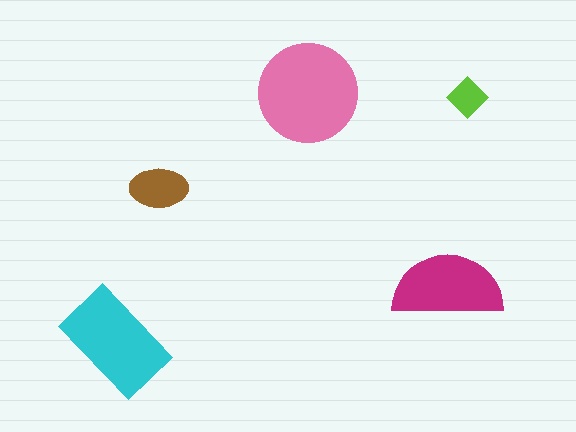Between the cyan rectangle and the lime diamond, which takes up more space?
The cyan rectangle.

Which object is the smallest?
The lime diamond.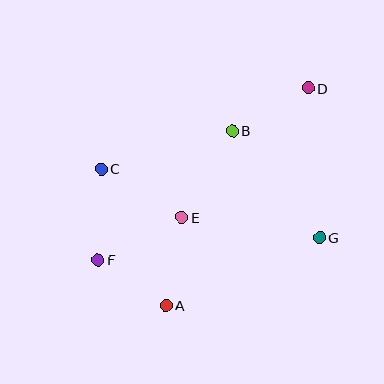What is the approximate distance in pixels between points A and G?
The distance between A and G is approximately 168 pixels.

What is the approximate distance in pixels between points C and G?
The distance between C and G is approximately 229 pixels.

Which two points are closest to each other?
Points A and F are closest to each other.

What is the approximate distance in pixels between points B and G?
The distance between B and G is approximately 138 pixels.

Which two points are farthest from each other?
Points D and F are farthest from each other.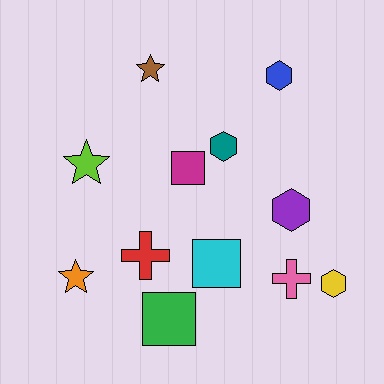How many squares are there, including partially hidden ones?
There are 3 squares.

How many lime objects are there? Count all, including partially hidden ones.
There is 1 lime object.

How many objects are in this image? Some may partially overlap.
There are 12 objects.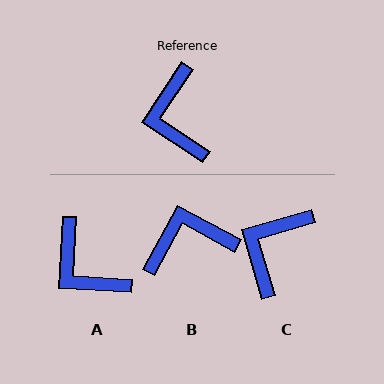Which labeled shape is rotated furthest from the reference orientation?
B, about 85 degrees away.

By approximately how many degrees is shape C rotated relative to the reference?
Approximately 41 degrees clockwise.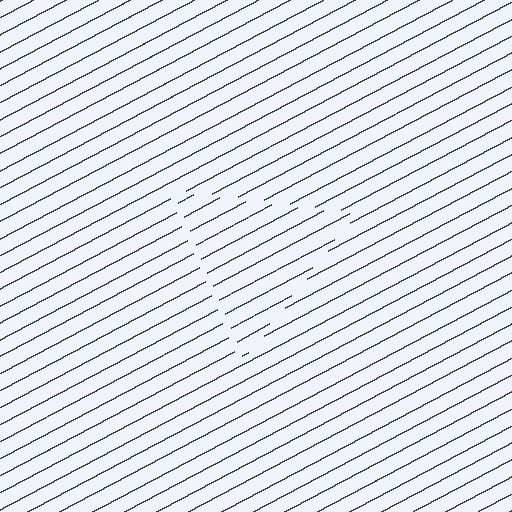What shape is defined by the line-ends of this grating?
An illusory triangle. The interior of the shape contains the same grating, shifted by half a period — the contour is defined by the phase discontinuity where line-ends from the inner and outer gratings abut.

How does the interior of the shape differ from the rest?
The interior of the shape contains the same grating, shifted by half a period — the contour is defined by the phase discontinuity where line-ends from the inner and outer gratings abut.